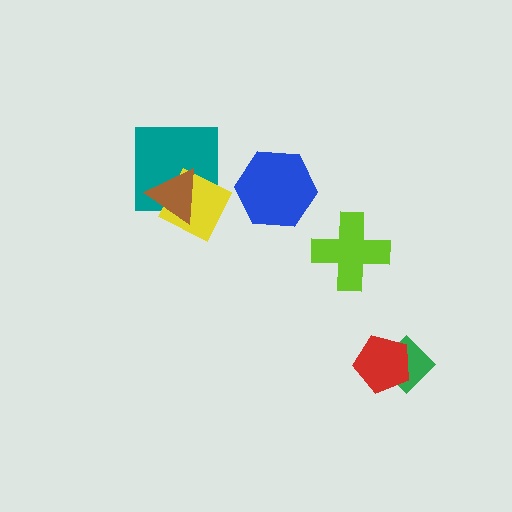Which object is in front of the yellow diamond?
The brown triangle is in front of the yellow diamond.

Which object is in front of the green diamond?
The red pentagon is in front of the green diamond.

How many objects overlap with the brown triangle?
2 objects overlap with the brown triangle.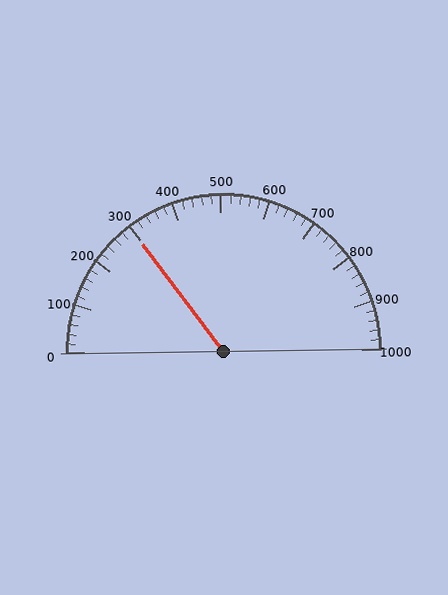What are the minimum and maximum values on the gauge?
The gauge ranges from 0 to 1000.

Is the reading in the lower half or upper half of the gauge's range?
The reading is in the lower half of the range (0 to 1000).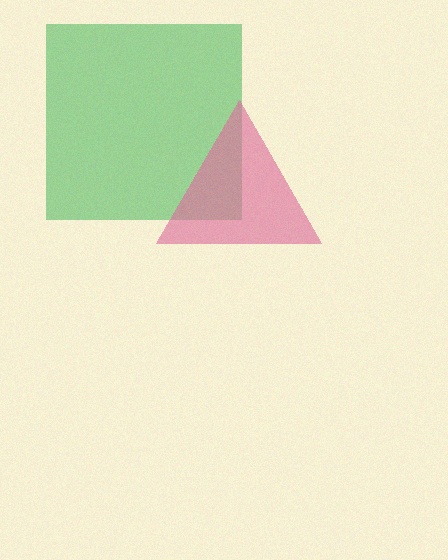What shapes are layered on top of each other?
The layered shapes are: a green square, a pink triangle.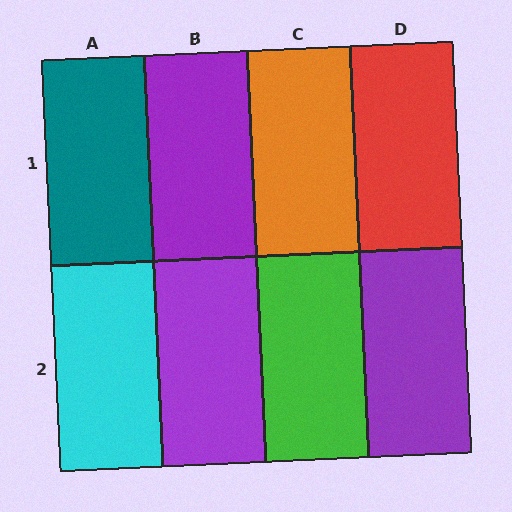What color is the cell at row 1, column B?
Purple.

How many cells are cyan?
1 cell is cyan.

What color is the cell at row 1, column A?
Teal.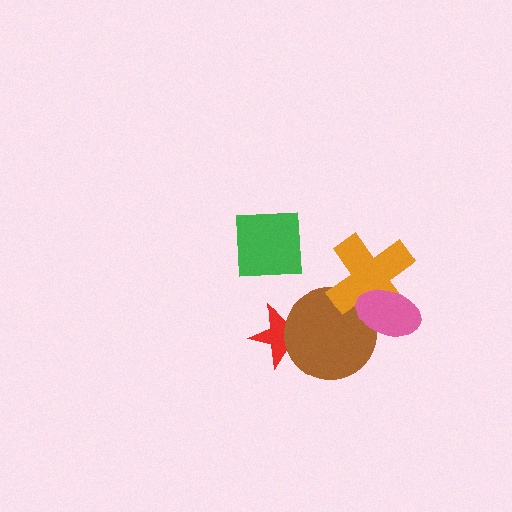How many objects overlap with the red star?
1 object overlaps with the red star.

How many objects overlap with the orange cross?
2 objects overlap with the orange cross.